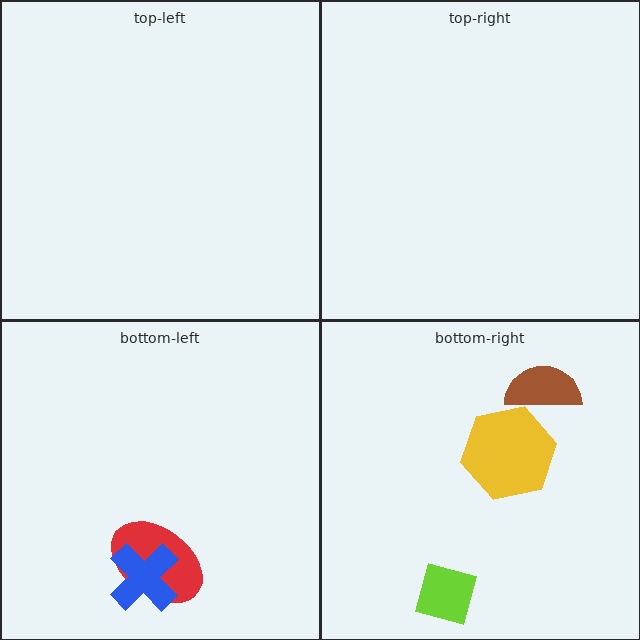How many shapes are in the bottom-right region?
3.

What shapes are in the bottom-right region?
The brown semicircle, the lime diamond, the yellow hexagon.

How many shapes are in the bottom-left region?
2.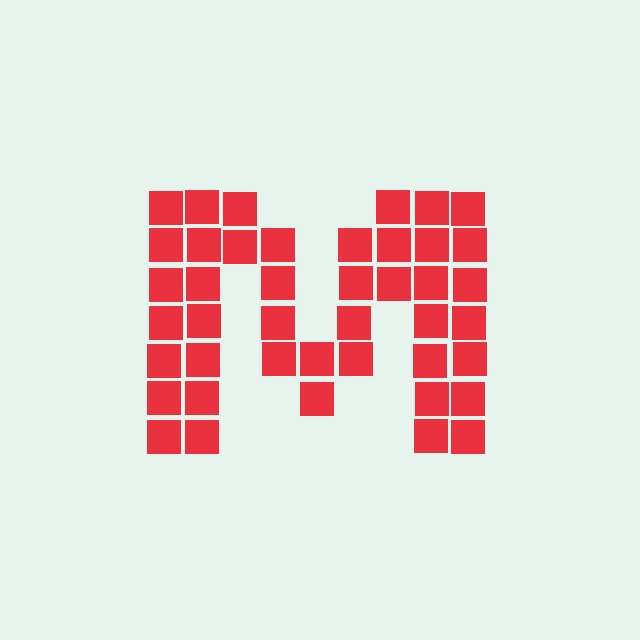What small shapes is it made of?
It is made of small squares.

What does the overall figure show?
The overall figure shows the letter M.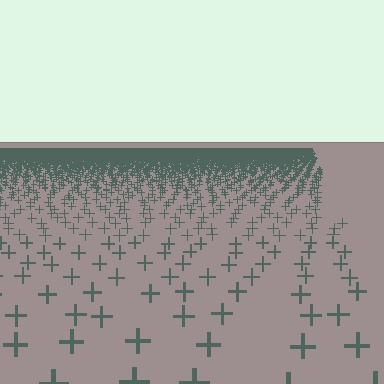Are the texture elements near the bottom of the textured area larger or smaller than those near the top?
Larger. Near the bottom, elements are closer to the viewer and appear at a bigger on-screen size.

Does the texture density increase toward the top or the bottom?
Density increases toward the top.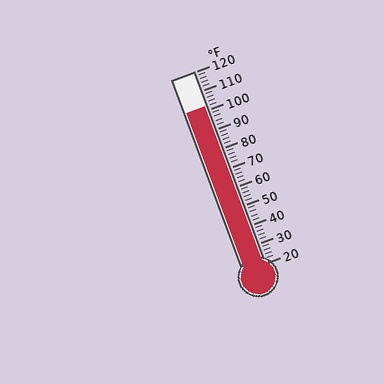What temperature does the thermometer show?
The thermometer shows approximately 102°F.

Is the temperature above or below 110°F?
The temperature is below 110°F.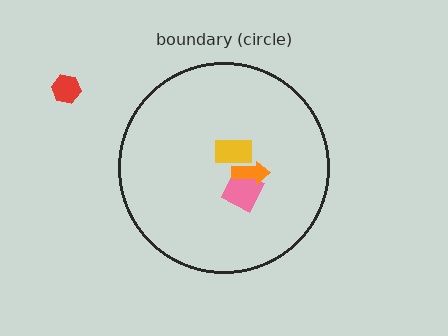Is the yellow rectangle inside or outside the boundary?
Inside.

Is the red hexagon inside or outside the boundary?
Outside.